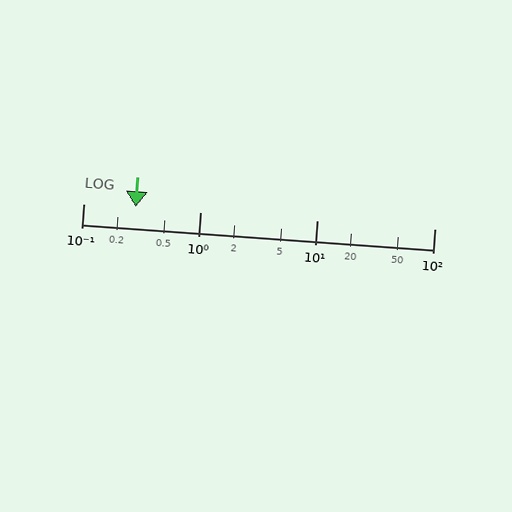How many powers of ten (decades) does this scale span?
The scale spans 3 decades, from 0.1 to 100.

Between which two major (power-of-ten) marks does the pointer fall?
The pointer is between 0.1 and 1.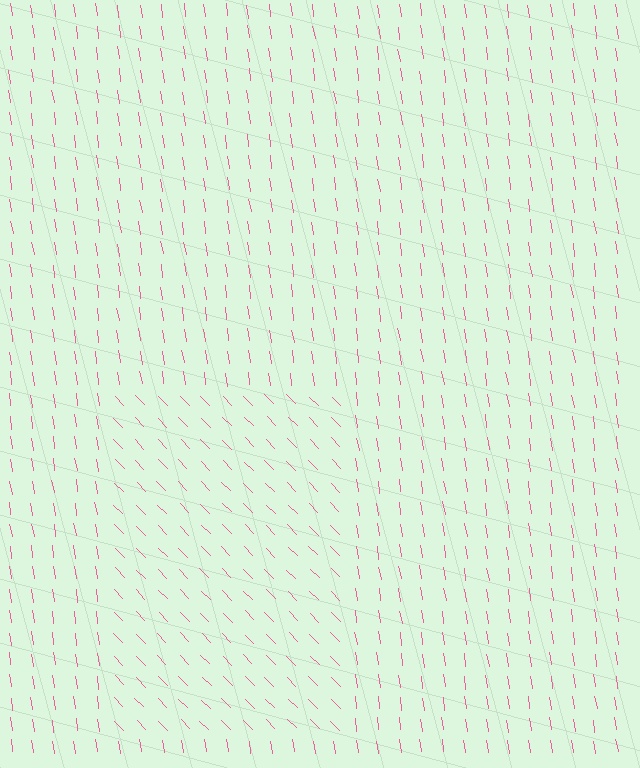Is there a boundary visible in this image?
Yes, there is a texture boundary formed by a change in line orientation.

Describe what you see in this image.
The image is filled with small pink line segments. A rectangle region in the image has lines oriented differently from the surrounding lines, creating a visible texture boundary.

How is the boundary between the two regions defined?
The boundary is defined purely by a change in line orientation (approximately 36 degrees difference). All lines are the same color and thickness.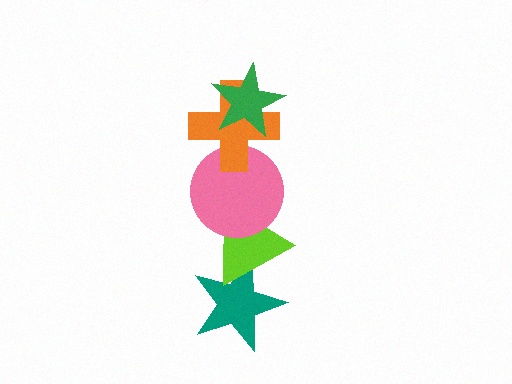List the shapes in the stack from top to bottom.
From top to bottom: the green star, the orange cross, the pink circle, the lime triangle, the teal star.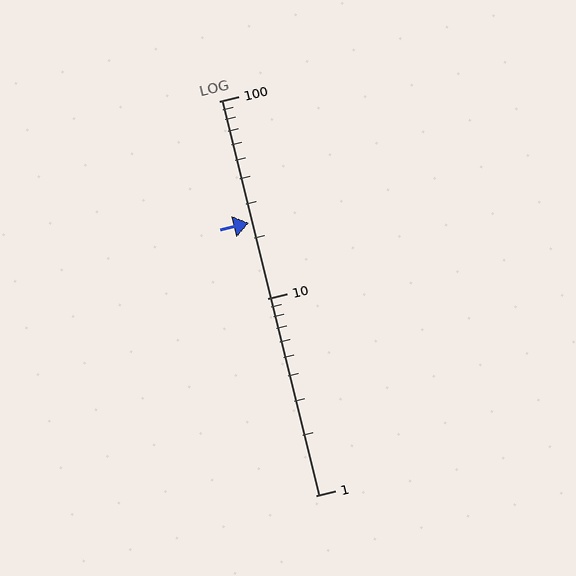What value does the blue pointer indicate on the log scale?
The pointer indicates approximately 24.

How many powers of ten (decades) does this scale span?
The scale spans 2 decades, from 1 to 100.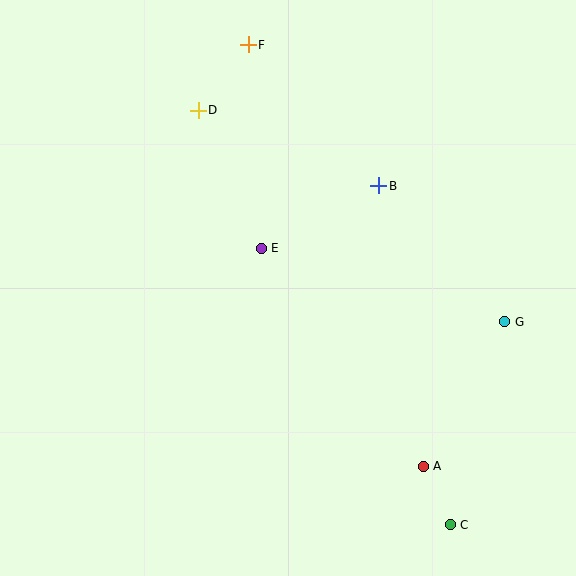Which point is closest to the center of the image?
Point E at (261, 248) is closest to the center.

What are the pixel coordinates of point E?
Point E is at (261, 248).